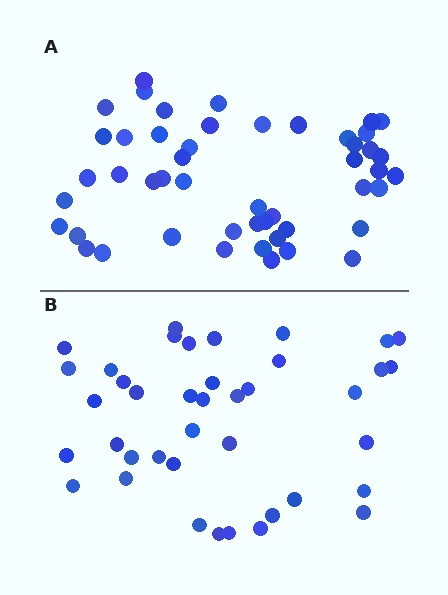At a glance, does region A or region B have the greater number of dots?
Region A (the top region) has more dots.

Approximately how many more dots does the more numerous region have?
Region A has roughly 8 or so more dots than region B.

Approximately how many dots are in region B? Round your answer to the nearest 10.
About 40 dots.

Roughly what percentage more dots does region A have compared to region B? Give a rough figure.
About 20% more.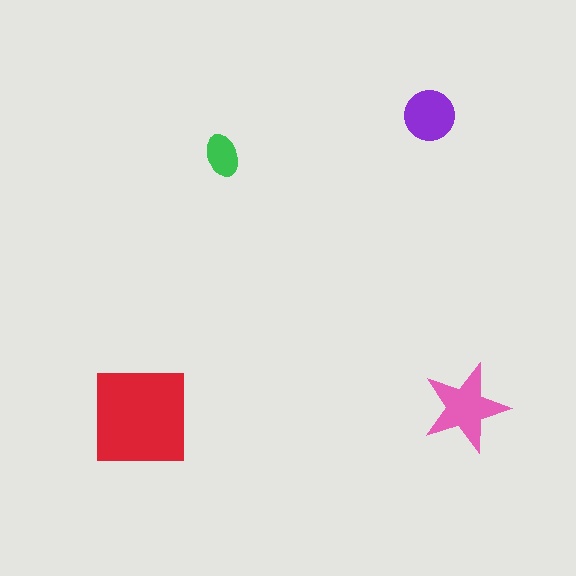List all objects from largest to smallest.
The red square, the pink star, the purple circle, the green ellipse.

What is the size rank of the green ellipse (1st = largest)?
4th.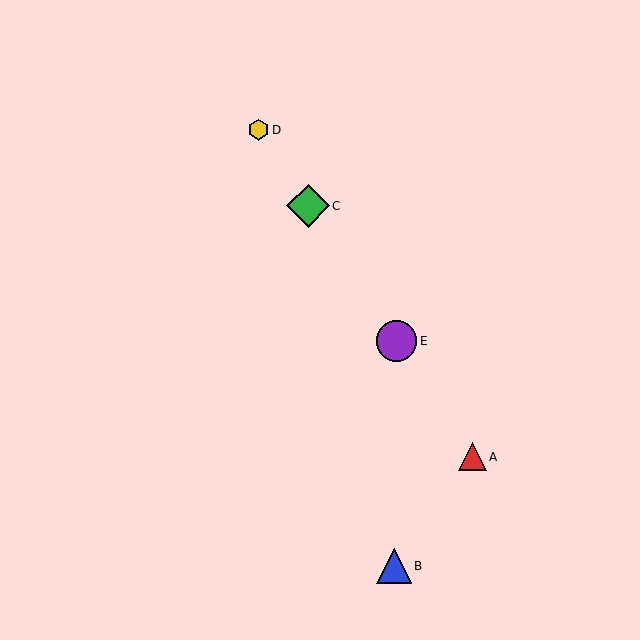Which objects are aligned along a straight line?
Objects A, C, D, E are aligned along a straight line.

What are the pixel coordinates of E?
Object E is at (396, 341).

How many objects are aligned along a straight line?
4 objects (A, C, D, E) are aligned along a straight line.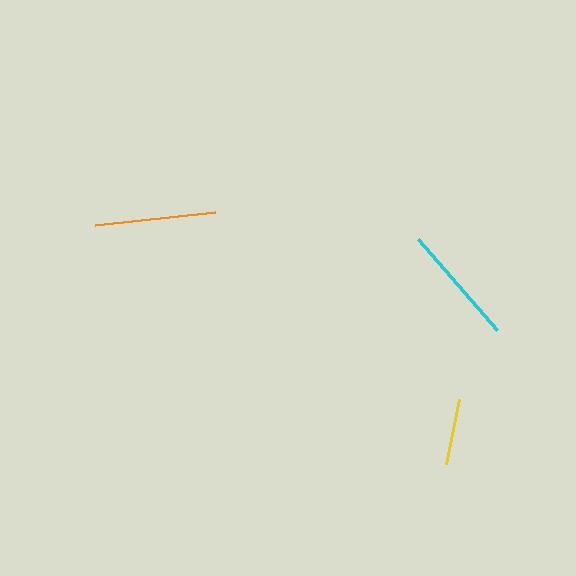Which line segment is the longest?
The cyan line is the longest at approximately 121 pixels.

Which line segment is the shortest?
The yellow line is the shortest at approximately 67 pixels.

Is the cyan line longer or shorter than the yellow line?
The cyan line is longer than the yellow line.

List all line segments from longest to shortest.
From longest to shortest: cyan, orange, yellow.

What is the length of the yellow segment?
The yellow segment is approximately 67 pixels long.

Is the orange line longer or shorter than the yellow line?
The orange line is longer than the yellow line.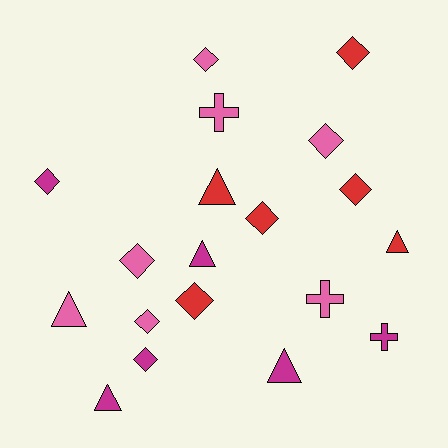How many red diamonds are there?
There are 4 red diamonds.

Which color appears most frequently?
Pink, with 7 objects.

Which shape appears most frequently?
Diamond, with 10 objects.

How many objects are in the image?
There are 19 objects.